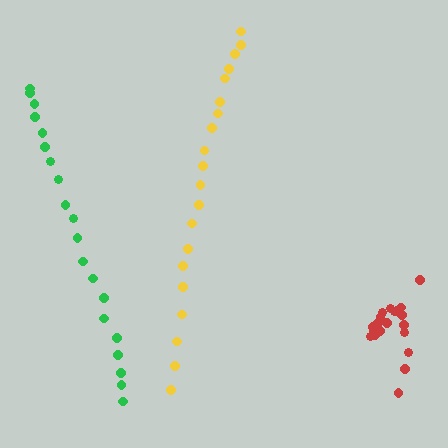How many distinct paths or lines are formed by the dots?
There are 3 distinct paths.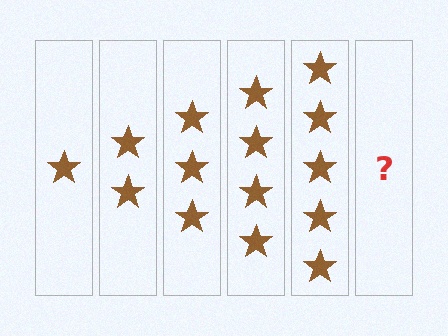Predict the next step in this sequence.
The next step is 6 stars.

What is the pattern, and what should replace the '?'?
The pattern is that each step adds one more star. The '?' should be 6 stars.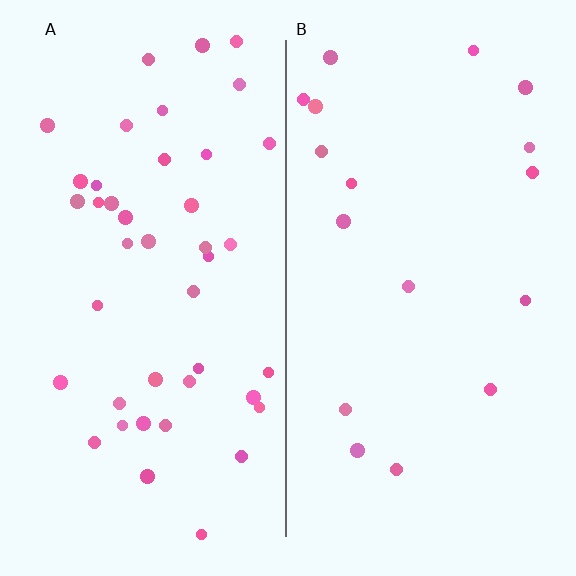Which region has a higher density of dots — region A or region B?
A (the left).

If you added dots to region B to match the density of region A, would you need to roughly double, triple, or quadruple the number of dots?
Approximately double.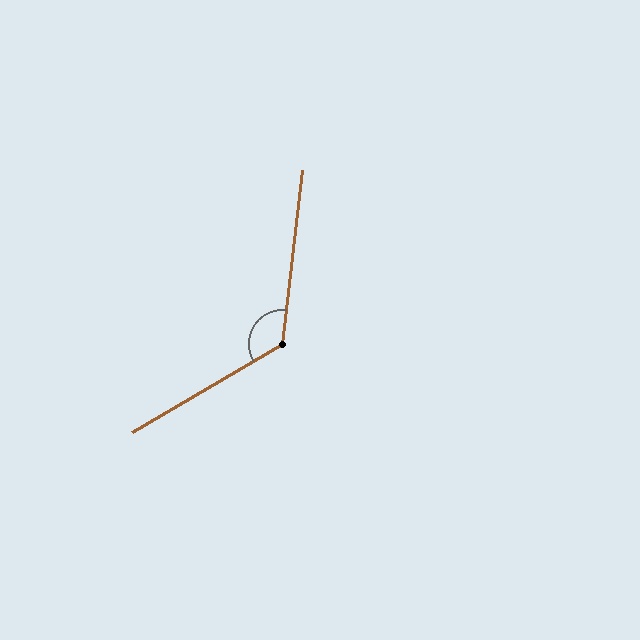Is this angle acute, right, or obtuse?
It is obtuse.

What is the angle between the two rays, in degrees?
Approximately 127 degrees.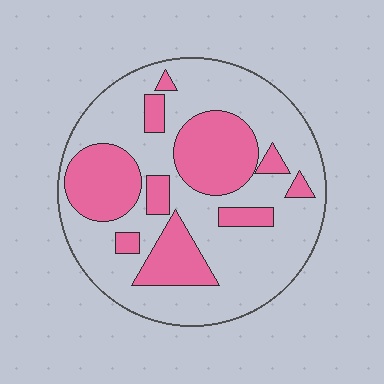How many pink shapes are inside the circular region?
10.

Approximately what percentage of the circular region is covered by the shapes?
Approximately 35%.